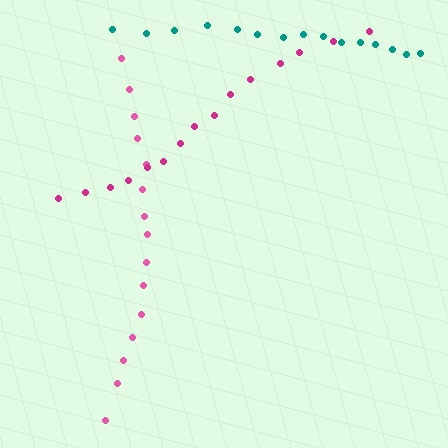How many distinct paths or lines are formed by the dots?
There are 3 distinct paths.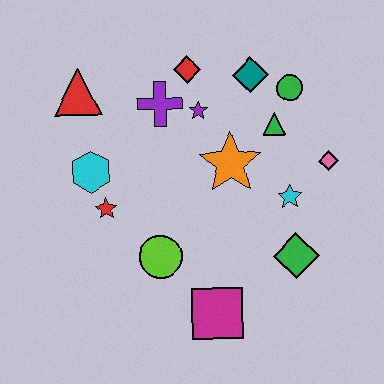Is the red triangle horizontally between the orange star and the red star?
No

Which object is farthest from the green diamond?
The red triangle is farthest from the green diamond.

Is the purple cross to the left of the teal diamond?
Yes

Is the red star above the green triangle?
No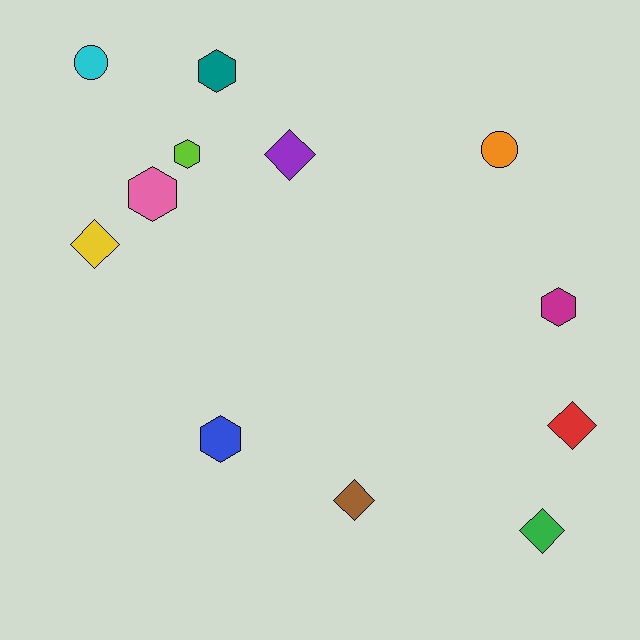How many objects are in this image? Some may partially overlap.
There are 12 objects.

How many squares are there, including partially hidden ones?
There are no squares.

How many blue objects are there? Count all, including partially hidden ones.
There is 1 blue object.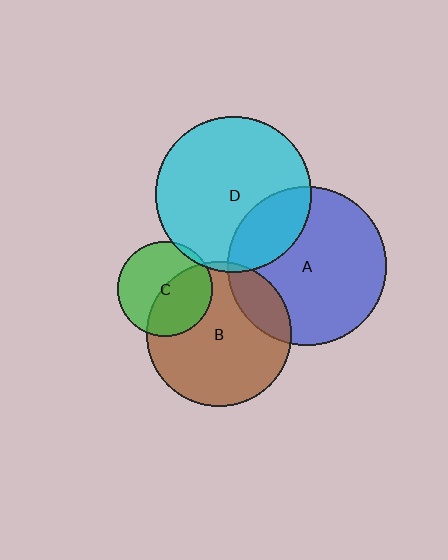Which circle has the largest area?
Circle A (blue).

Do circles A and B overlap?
Yes.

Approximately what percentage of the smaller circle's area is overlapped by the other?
Approximately 15%.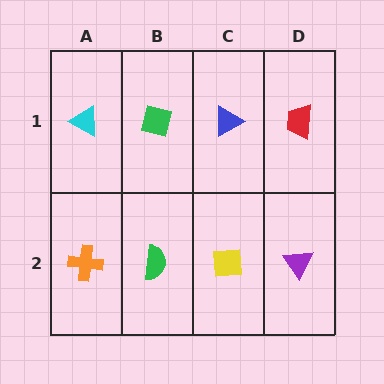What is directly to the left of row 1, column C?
A green square.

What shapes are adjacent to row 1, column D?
A purple triangle (row 2, column D), a blue triangle (row 1, column C).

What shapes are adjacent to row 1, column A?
An orange cross (row 2, column A), a green square (row 1, column B).